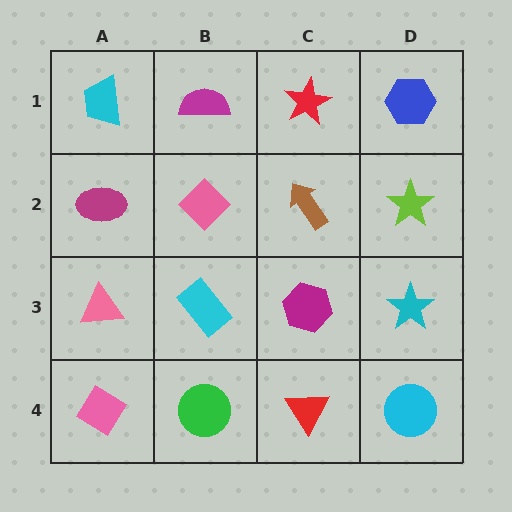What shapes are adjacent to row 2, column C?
A red star (row 1, column C), a magenta hexagon (row 3, column C), a pink diamond (row 2, column B), a lime star (row 2, column D).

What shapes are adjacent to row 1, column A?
A magenta ellipse (row 2, column A), a magenta semicircle (row 1, column B).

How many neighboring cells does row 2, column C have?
4.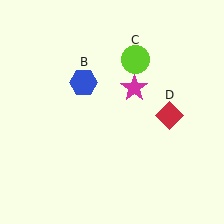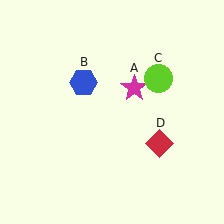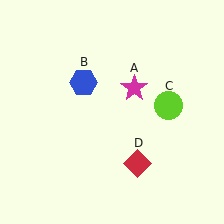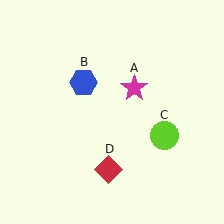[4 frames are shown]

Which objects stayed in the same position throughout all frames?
Magenta star (object A) and blue hexagon (object B) remained stationary.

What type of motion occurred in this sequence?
The lime circle (object C), red diamond (object D) rotated clockwise around the center of the scene.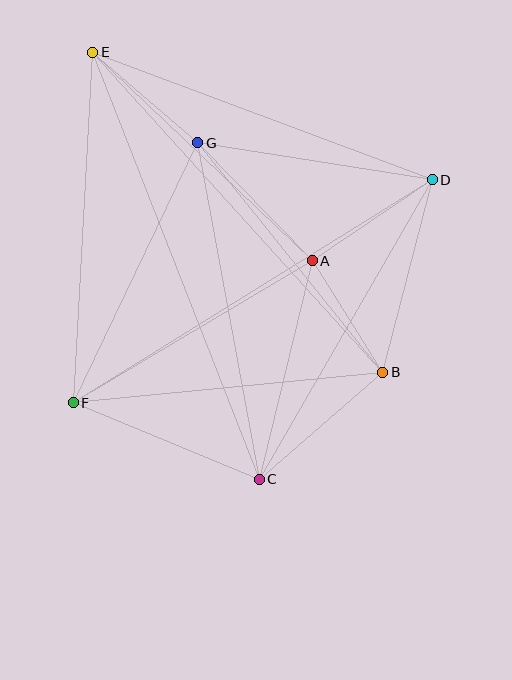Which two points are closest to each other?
Points A and B are closest to each other.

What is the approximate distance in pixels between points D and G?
The distance between D and G is approximately 237 pixels.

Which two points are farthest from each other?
Points C and E are farthest from each other.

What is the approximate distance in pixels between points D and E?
The distance between D and E is approximately 362 pixels.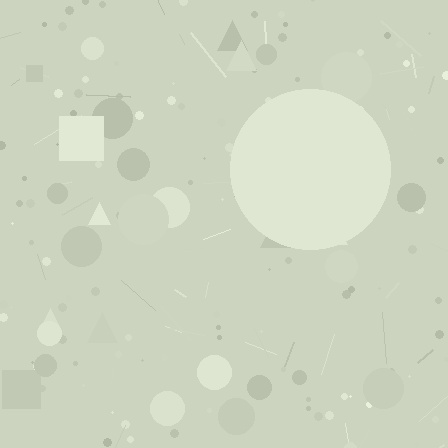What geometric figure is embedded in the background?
A circle is embedded in the background.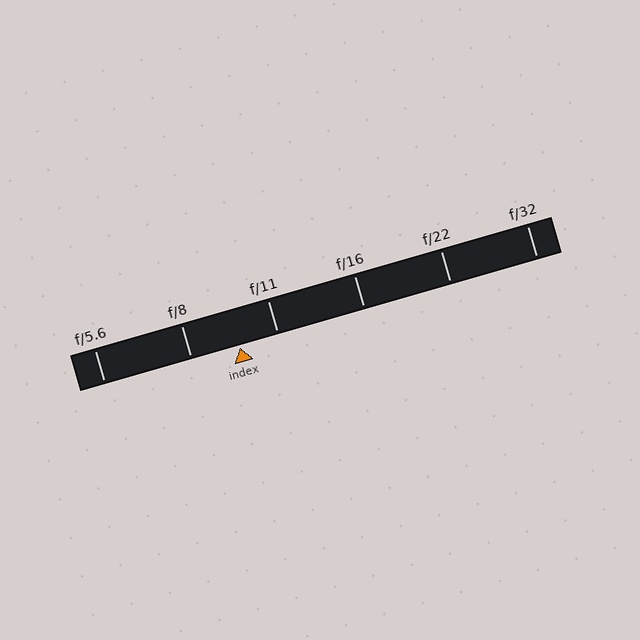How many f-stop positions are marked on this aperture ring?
There are 6 f-stop positions marked.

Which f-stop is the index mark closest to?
The index mark is closest to f/11.